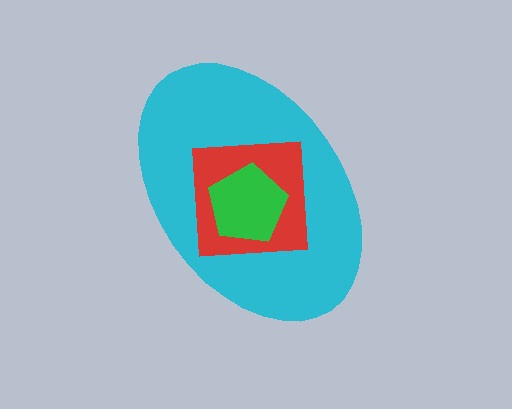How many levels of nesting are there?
3.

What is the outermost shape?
The cyan ellipse.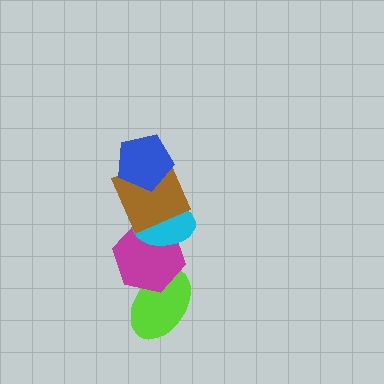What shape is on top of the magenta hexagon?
The cyan ellipse is on top of the magenta hexagon.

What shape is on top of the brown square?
The blue pentagon is on top of the brown square.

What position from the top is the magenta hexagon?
The magenta hexagon is 4th from the top.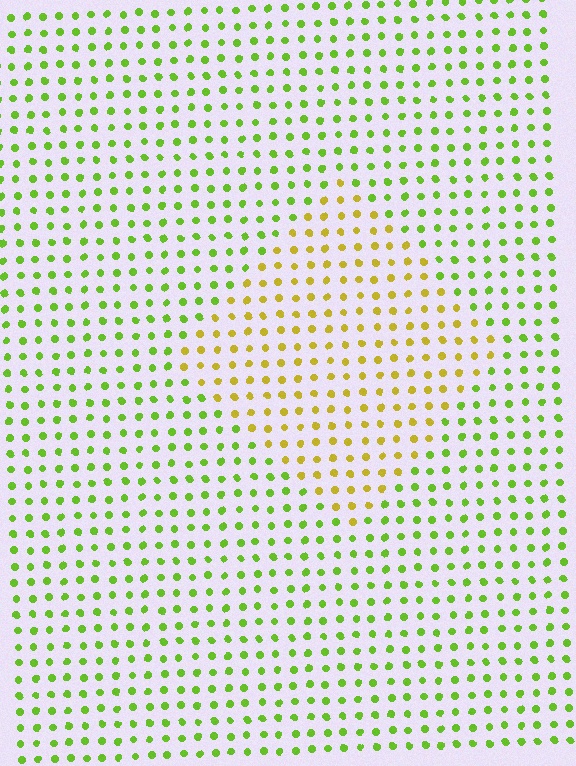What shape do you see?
I see a diamond.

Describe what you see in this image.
The image is filled with small lime elements in a uniform arrangement. A diamond-shaped region is visible where the elements are tinted to a slightly different hue, forming a subtle color boundary.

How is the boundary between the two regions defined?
The boundary is defined purely by a slight shift in hue (about 41 degrees). Spacing, size, and orientation are identical on both sides.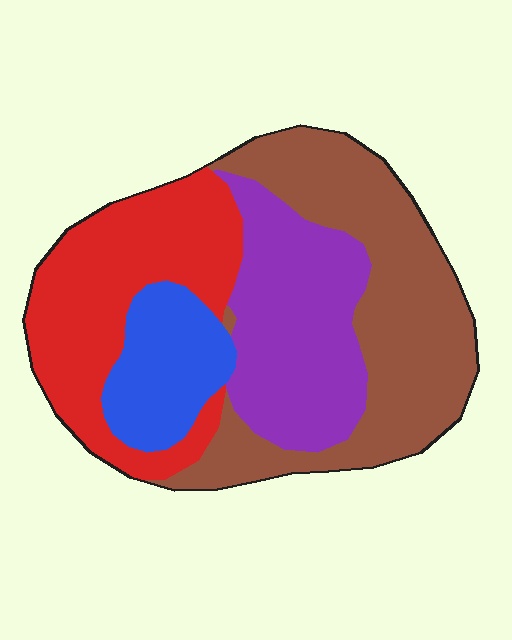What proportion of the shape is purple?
Purple covers around 25% of the shape.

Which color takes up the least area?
Blue, at roughly 15%.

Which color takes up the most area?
Brown, at roughly 35%.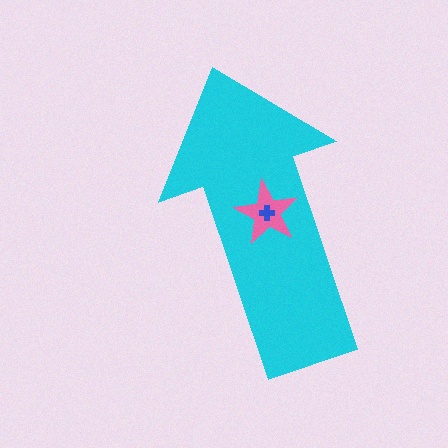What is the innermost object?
The blue cross.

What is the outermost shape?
The cyan arrow.